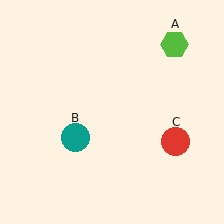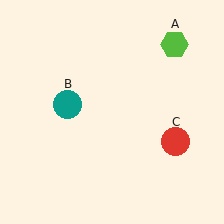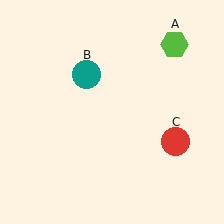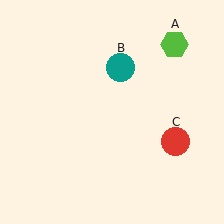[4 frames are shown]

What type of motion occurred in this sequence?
The teal circle (object B) rotated clockwise around the center of the scene.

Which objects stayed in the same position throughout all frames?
Lime hexagon (object A) and red circle (object C) remained stationary.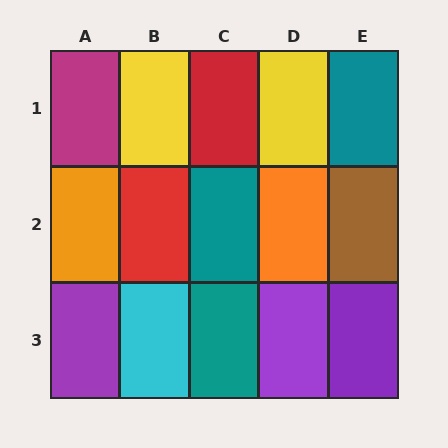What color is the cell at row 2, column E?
Brown.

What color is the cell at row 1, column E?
Teal.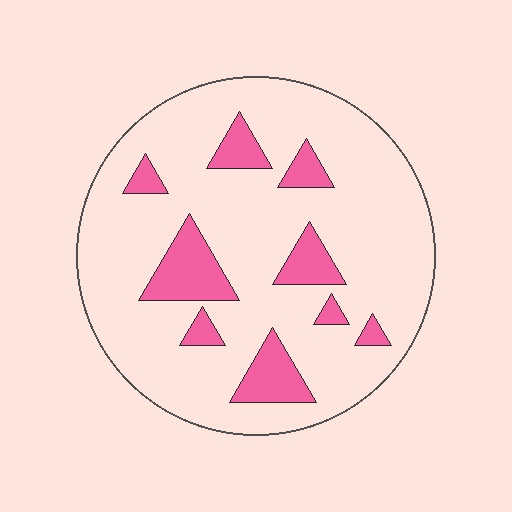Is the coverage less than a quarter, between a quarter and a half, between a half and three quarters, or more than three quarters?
Less than a quarter.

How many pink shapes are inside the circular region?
9.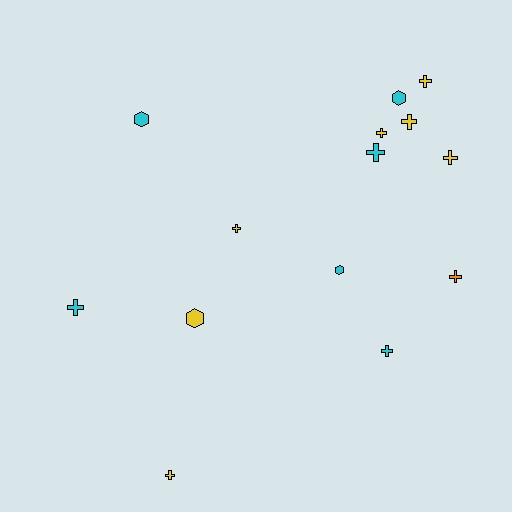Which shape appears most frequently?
Cross, with 10 objects.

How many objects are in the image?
There are 14 objects.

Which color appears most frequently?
Yellow, with 7 objects.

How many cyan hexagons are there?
There are 3 cyan hexagons.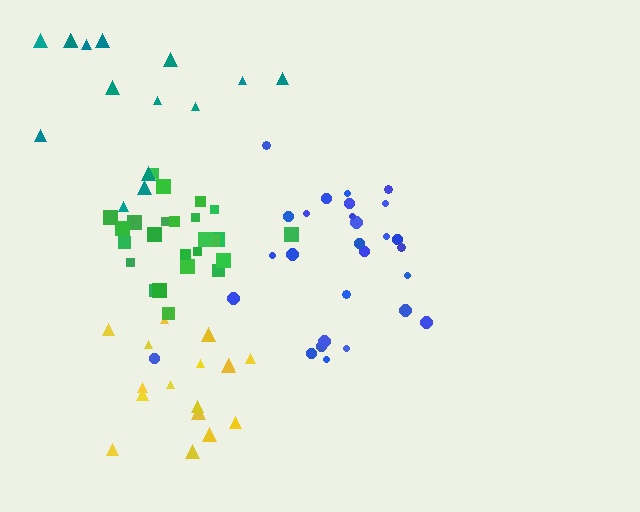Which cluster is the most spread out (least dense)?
Teal.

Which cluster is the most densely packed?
Green.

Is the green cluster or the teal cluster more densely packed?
Green.